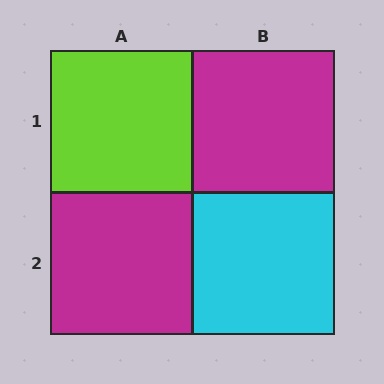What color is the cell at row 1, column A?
Lime.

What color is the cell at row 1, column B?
Magenta.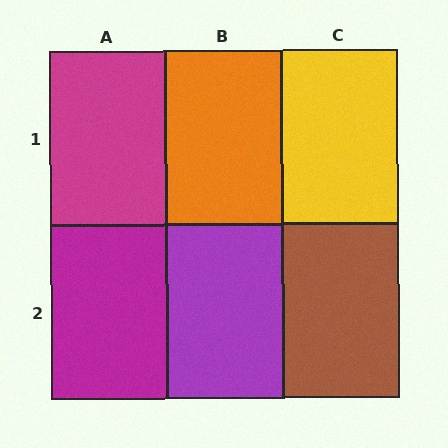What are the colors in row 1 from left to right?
Magenta, orange, yellow.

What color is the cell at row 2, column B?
Purple.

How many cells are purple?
1 cell is purple.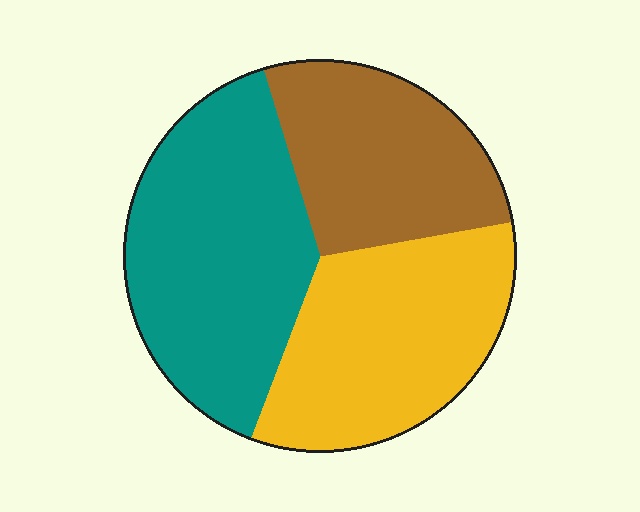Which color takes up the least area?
Brown, at roughly 25%.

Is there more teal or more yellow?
Teal.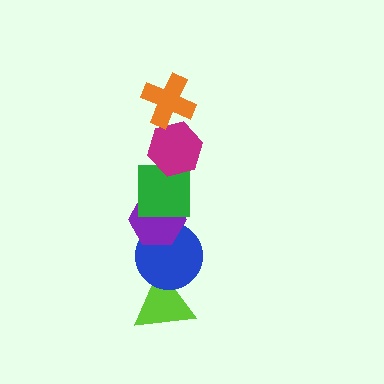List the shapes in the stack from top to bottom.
From top to bottom: the orange cross, the magenta hexagon, the green square, the purple hexagon, the blue circle, the lime triangle.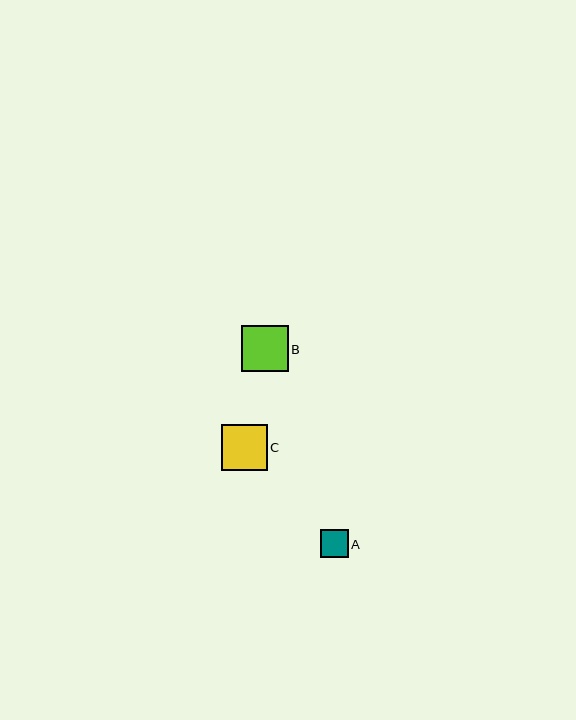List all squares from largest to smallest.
From largest to smallest: B, C, A.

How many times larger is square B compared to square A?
Square B is approximately 1.7 times the size of square A.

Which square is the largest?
Square B is the largest with a size of approximately 46 pixels.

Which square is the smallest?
Square A is the smallest with a size of approximately 28 pixels.